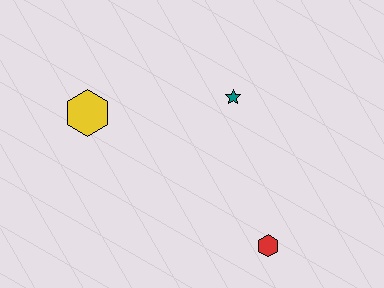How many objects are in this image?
There are 3 objects.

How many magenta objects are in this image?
There are no magenta objects.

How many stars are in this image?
There is 1 star.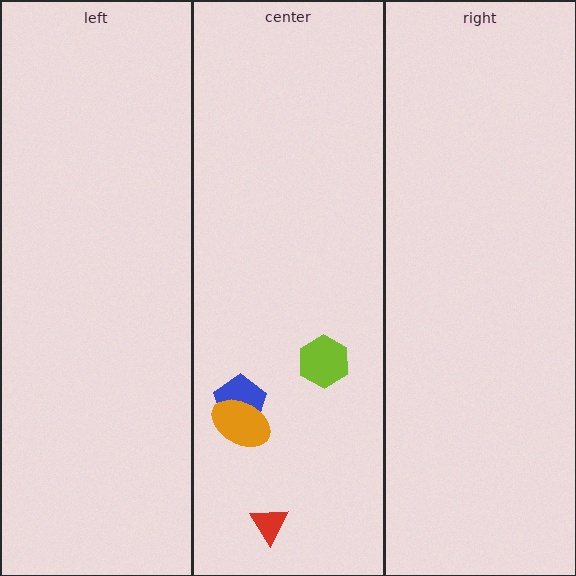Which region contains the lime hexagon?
The center region.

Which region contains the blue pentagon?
The center region.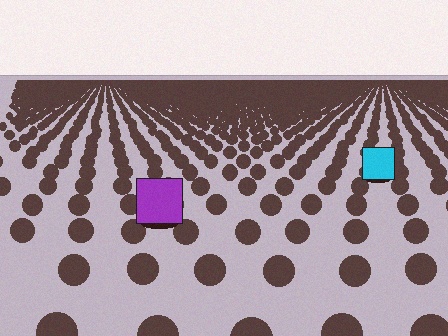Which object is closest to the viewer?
The purple square is closest. The texture marks near it are larger and more spread out.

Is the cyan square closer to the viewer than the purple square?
No. The purple square is closer — you can tell from the texture gradient: the ground texture is coarser near it.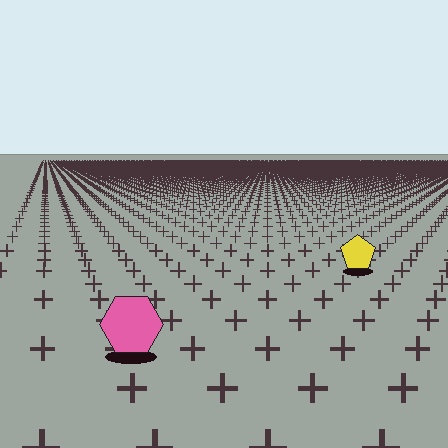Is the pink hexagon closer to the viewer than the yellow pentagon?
Yes. The pink hexagon is closer — you can tell from the texture gradient: the ground texture is coarser near it.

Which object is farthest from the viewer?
The yellow pentagon is farthest from the viewer. It appears smaller and the ground texture around it is denser.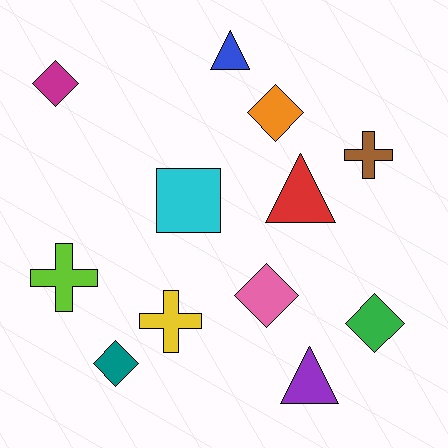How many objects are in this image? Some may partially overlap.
There are 12 objects.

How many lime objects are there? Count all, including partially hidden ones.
There is 1 lime object.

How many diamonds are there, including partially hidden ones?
There are 5 diamonds.